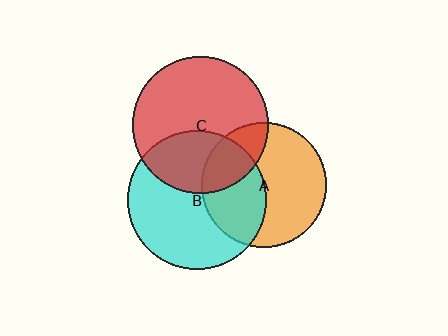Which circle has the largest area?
Circle B (cyan).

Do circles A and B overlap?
Yes.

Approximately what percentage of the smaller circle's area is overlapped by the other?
Approximately 40%.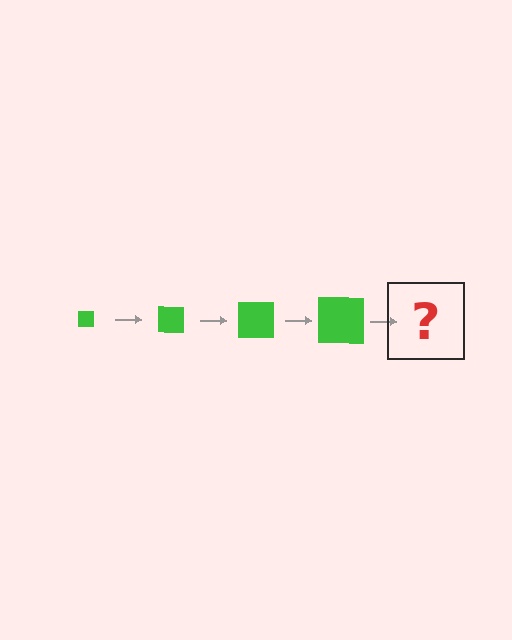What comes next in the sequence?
The next element should be a green square, larger than the previous one.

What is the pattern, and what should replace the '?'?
The pattern is that the square gets progressively larger each step. The '?' should be a green square, larger than the previous one.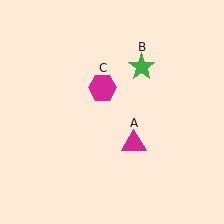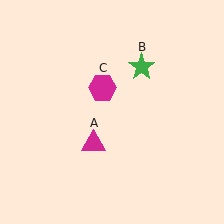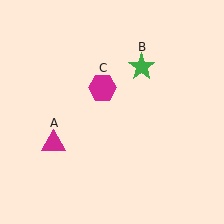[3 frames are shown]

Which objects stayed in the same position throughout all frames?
Green star (object B) and magenta hexagon (object C) remained stationary.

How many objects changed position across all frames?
1 object changed position: magenta triangle (object A).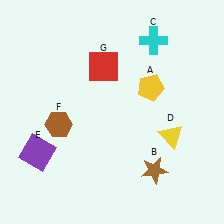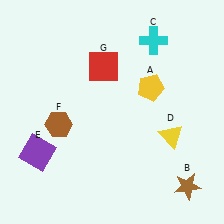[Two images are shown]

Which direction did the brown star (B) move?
The brown star (B) moved right.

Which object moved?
The brown star (B) moved right.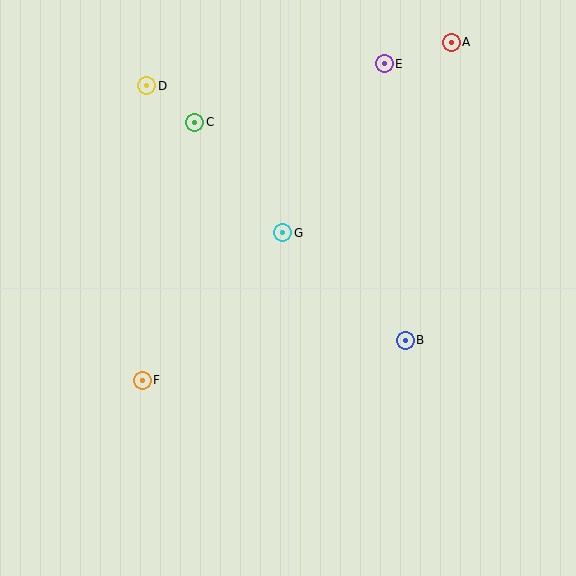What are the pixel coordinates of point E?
Point E is at (384, 64).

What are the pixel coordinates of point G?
Point G is at (283, 233).